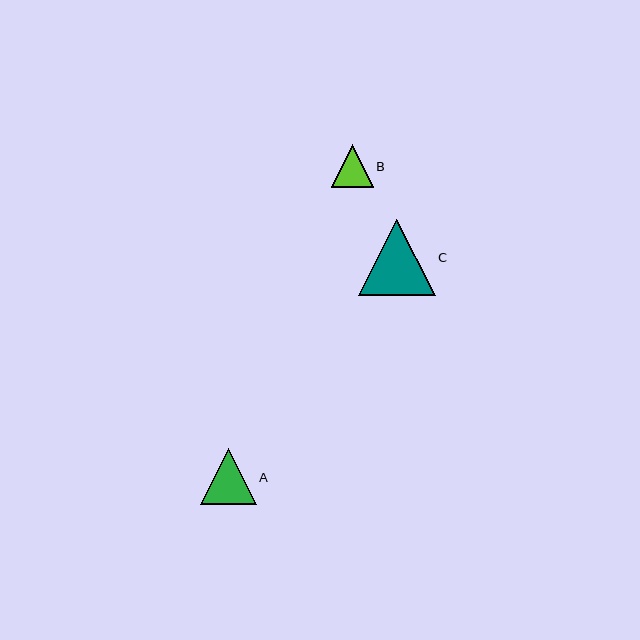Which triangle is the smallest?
Triangle B is the smallest with a size of approximately 42 pixels.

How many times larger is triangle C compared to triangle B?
Triangle C is approximately 1.8 times the size of triangle B.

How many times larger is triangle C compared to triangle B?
Triangle C is approximately 1.8 times the size of triangle B.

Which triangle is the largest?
Triangle C is the largest with a size of approximately 77 pixels.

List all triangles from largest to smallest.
From largest to smallest: C, A, B.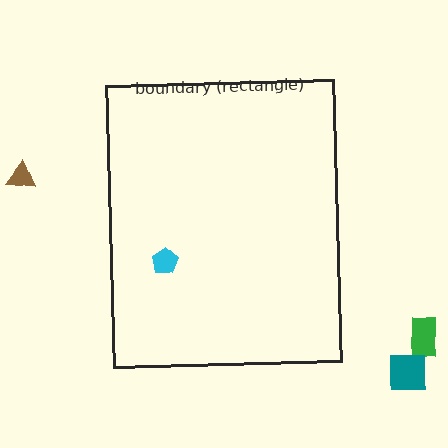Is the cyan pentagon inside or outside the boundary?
Inside.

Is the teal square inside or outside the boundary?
Outside.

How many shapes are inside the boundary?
1 inside, 3 outside.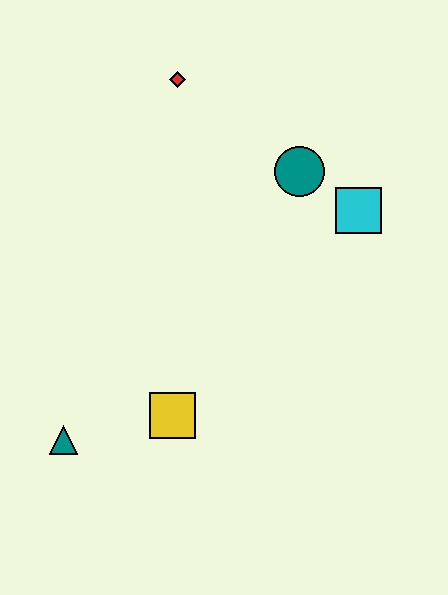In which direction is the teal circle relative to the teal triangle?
The teal circle is above the teal triangle.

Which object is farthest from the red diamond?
The teal triangle is farthest from the red diamond.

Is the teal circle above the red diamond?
No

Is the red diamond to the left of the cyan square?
Yes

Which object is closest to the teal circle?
The cyan square is closest to the teal circle.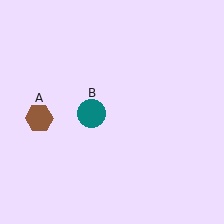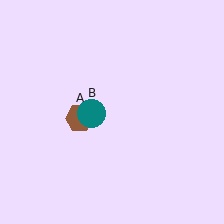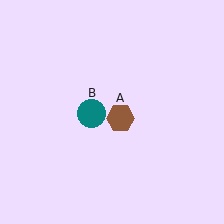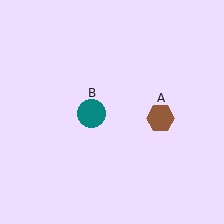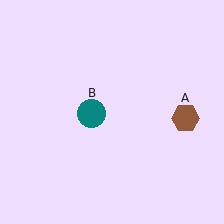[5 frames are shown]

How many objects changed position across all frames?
1 object changed position: brown hexagon (object A).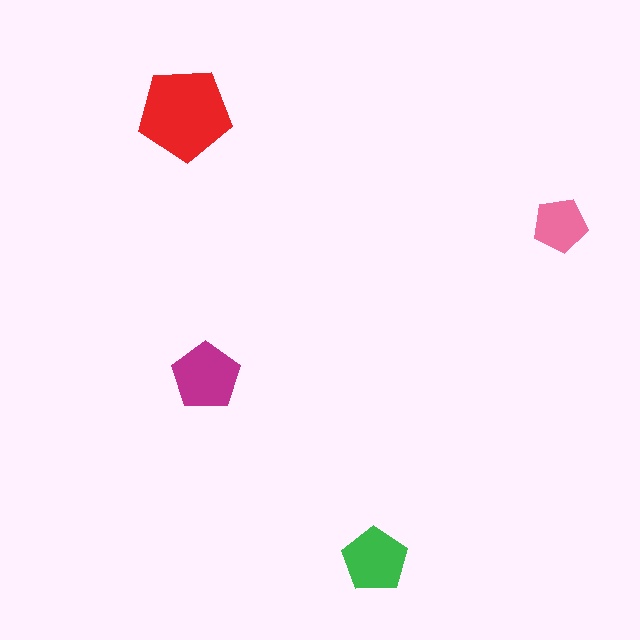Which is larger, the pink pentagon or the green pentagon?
The green one.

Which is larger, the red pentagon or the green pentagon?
The red one.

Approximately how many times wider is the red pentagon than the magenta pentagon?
About 1.5 times wider.